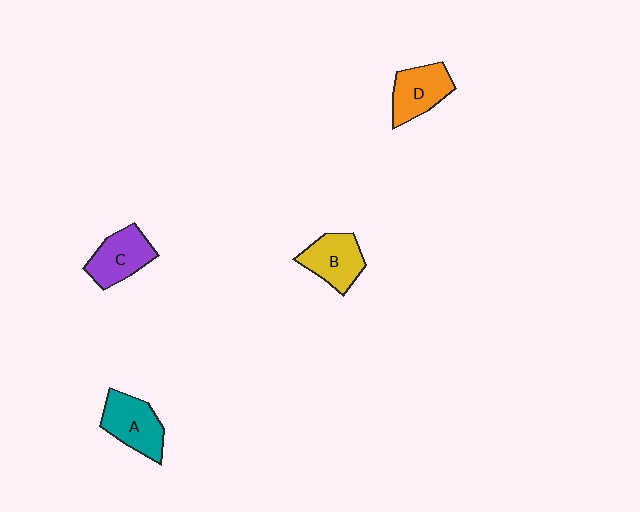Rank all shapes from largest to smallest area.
From largest to smallest: A (teal), C (purple), D (orange), B (yellow).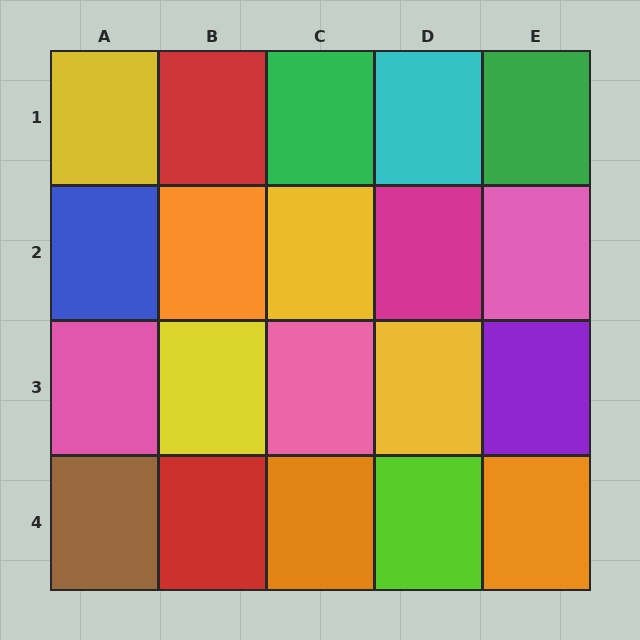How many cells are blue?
1 cell is blue.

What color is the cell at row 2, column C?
Yellow.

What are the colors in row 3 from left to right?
Pink, yellow, pink, yellow, purple.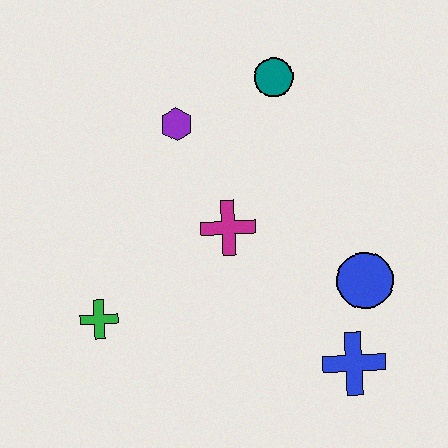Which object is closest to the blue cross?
The blue circle is closest to the blue cross.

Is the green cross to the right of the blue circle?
No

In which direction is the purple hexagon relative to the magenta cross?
The purple hexagon is above the magenta cross.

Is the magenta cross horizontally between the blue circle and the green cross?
Yes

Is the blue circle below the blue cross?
No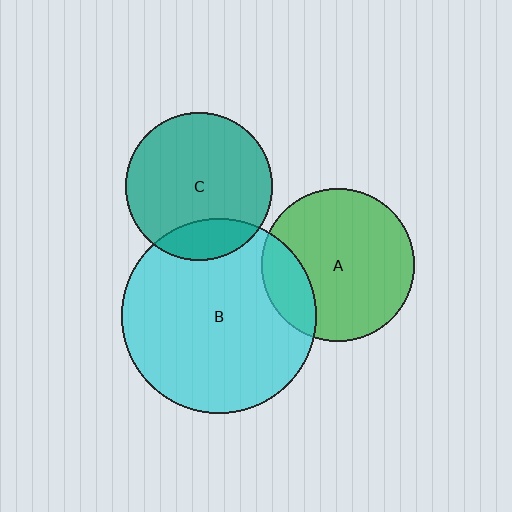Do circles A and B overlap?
Yes.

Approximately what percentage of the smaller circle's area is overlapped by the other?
Approximately 20%.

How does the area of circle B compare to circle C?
Approximately 1.8 times.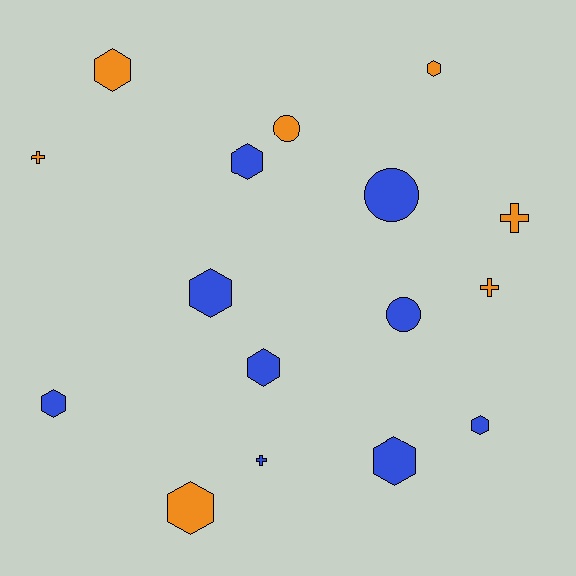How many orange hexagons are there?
There are 3 orange hexagons.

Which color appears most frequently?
Blue, with 9 objects.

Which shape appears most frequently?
Hexagon, with 9 objects.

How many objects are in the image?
There are 16 objects.